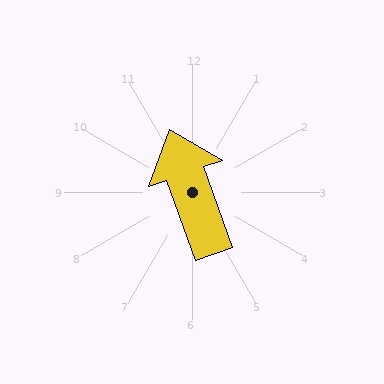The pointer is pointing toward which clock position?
Roughly 11 o'clock.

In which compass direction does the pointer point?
North.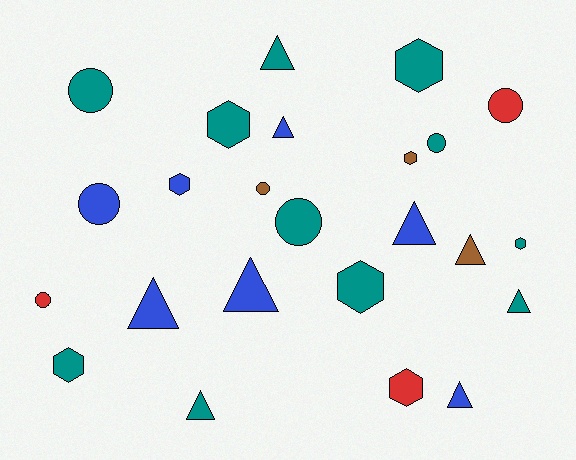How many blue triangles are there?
There are 5 blue triangles.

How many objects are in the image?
There are 24 objects.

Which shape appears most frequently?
Triangle, with 9 objects.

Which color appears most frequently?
Teal, with 11 objects.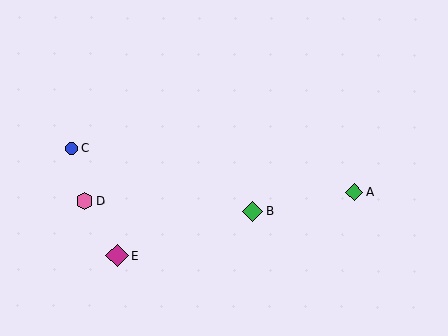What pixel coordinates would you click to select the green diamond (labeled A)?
Click at (354, 192) to select the green diamond A.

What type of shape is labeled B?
Shape B is a green diamond.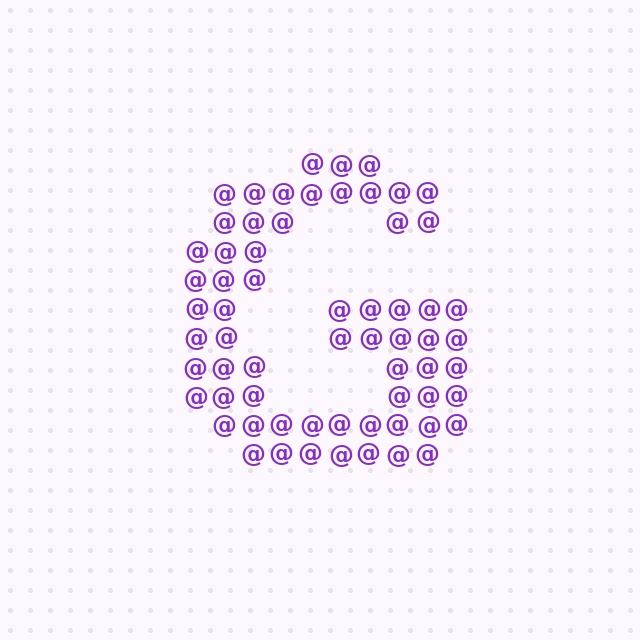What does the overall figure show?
The overall figure shows the letter G.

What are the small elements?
The small elements are at signs.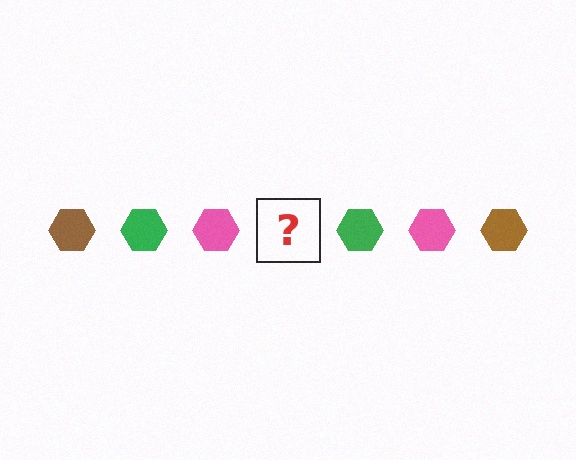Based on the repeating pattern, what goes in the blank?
The blank should be a brown hexagon.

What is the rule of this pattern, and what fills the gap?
The rule is that the pattern cycles through brown, green, pink hexagons. The gap should be filled with a brown hexagon.